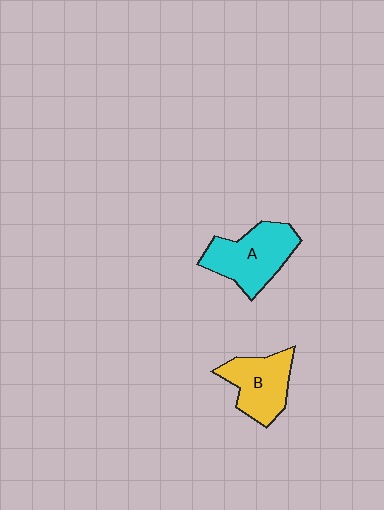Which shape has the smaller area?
Shape B (yellow).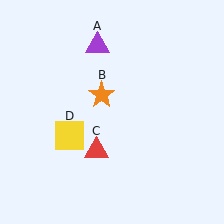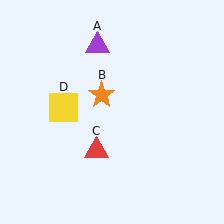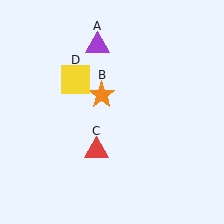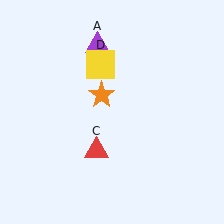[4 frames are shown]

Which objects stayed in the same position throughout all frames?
Purple triangle (object A) and orange star (object B) and red triangle (object C) remained stationary.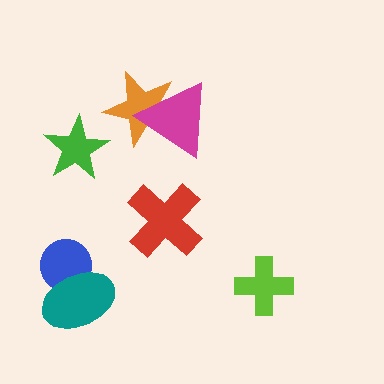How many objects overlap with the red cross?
0 objects overlap with the red cross.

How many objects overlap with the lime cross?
0 objects overlap with the lime cross.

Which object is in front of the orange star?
The magenta triangle is in front of the orange star.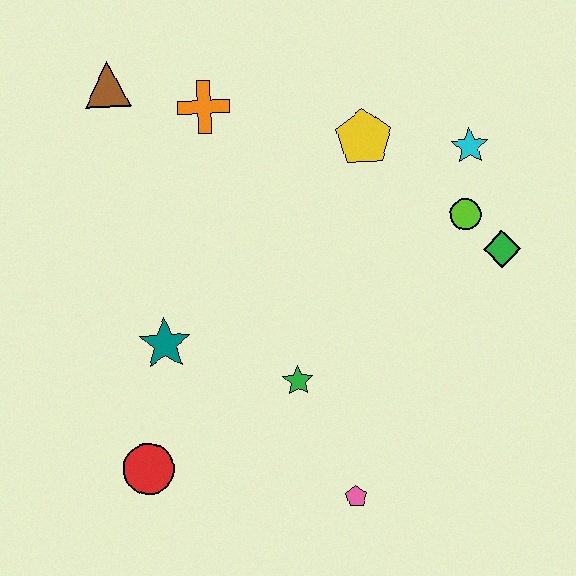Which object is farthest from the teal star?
The cyan star is farthest from the teal star.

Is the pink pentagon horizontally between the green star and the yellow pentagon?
Yes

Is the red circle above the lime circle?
No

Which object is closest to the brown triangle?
The orange cross is closest to the brown triangle.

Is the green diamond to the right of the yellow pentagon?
Yes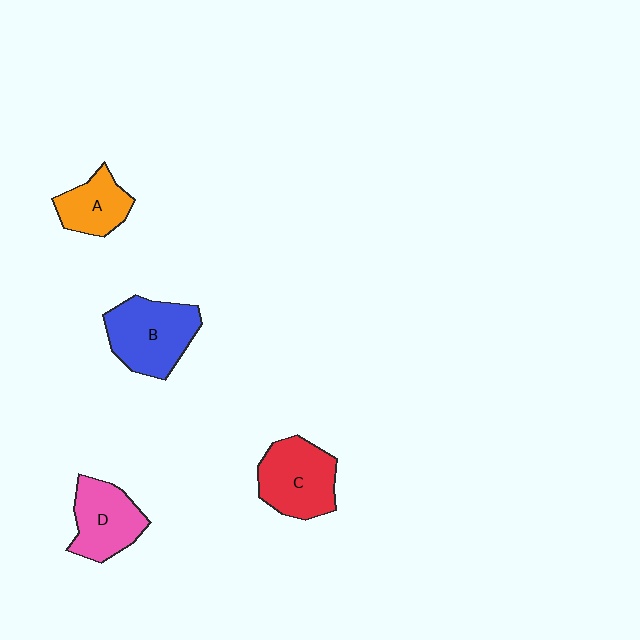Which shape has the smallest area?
Shape A (orange).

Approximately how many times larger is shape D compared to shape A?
Approximately 1.3 times.